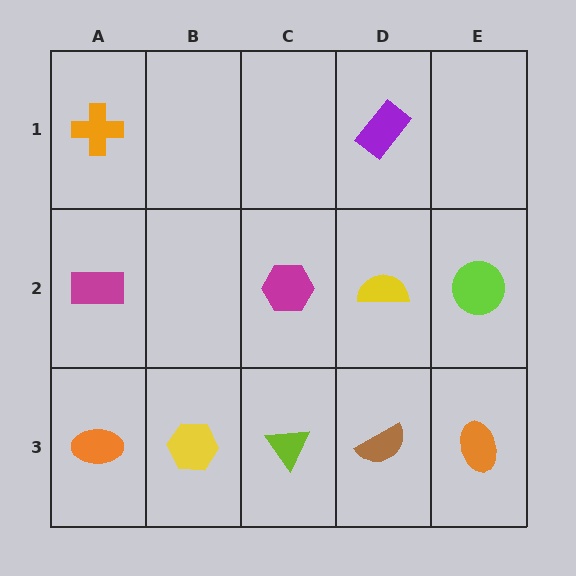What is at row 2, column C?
A magenta hexagon.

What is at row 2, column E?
A lime circle.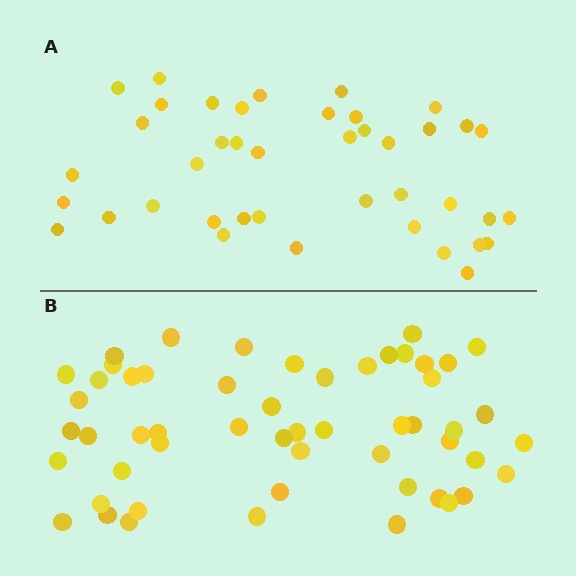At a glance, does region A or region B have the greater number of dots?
Region B (the bottom region) has more dots.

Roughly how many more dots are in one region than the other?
Region B has approximately 15 more dots than region A.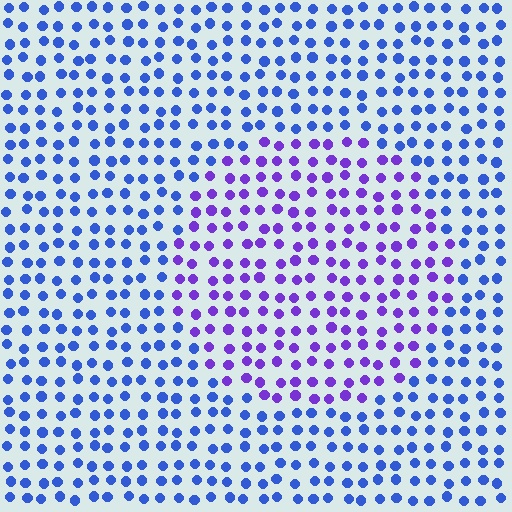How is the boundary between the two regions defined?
The boundary is defined purely by a slight shift in hue (about 40 degrees). Spacing, size, and orientation are identical on both sides.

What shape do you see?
I see a circle.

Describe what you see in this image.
The image is filled with small blue elements in a uniform arrangement. A circle-shaped region is visible where the elements are tinted to a slightly different hue, forming a subtle color boundary.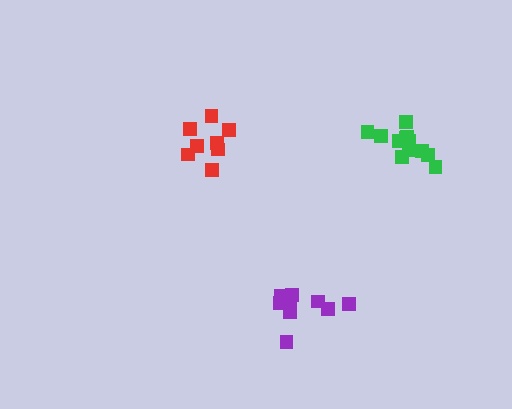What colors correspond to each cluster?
The clusters are colored: red, purple, green.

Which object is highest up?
The green cluster is topmost.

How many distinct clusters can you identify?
There are 3 distinct clusters.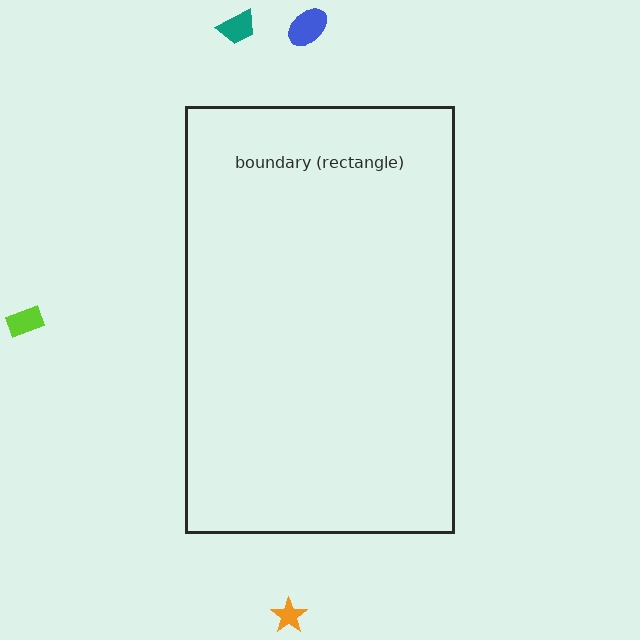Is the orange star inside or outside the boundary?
Outside.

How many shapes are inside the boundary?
0 inside, 4 outside.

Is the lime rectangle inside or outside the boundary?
Outside.